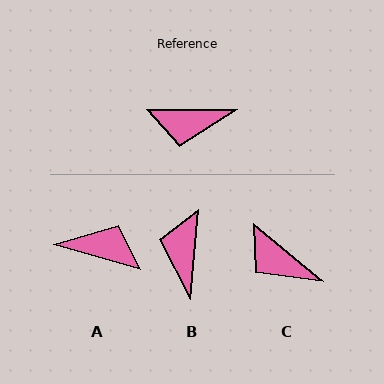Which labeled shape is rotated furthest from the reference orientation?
A, about 164 degrees away.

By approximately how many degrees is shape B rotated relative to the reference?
Approximately 96 degrees clockwise.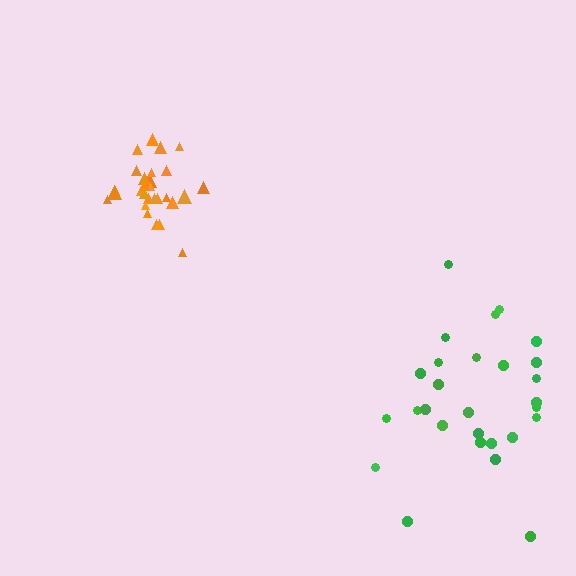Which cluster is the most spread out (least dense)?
Green.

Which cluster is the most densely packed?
Orange.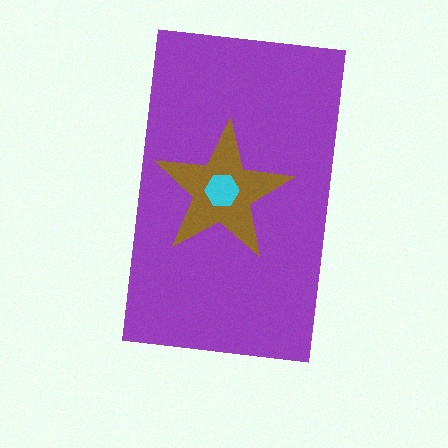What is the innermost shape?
The cyan hexagon.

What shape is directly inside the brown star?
The cyan hexagon.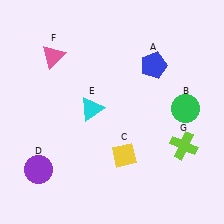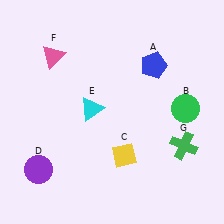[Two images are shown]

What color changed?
The cross (G) changed from lime in Image 1 to green in Image 2.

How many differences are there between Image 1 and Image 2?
There is 1 difference between the two images.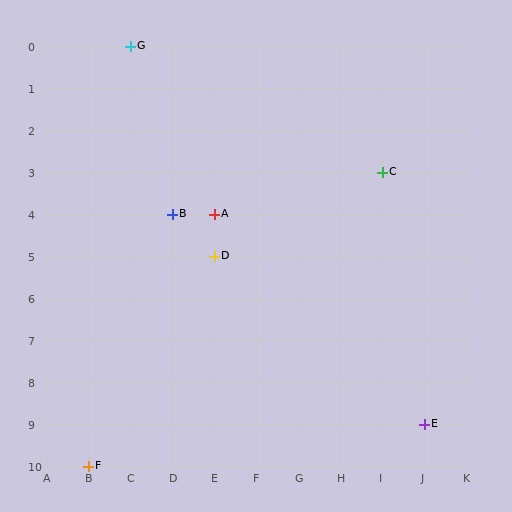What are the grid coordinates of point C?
Point C is at grid coordinates (I, 3).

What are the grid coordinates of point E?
Point E is at grid coordinates (J, 9).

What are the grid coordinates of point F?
Point F is at grid coordinates (B, 10).